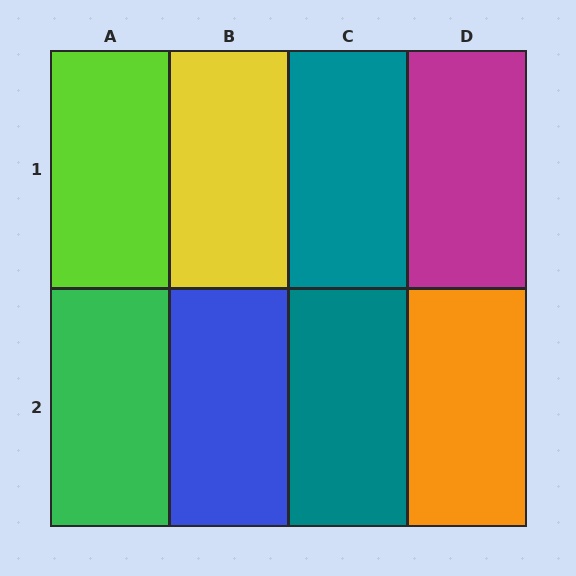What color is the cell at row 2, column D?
Orange.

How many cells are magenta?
1 cell is magenta.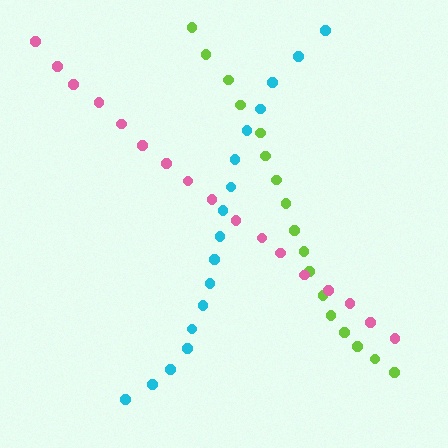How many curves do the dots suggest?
There are 3 distinct paths.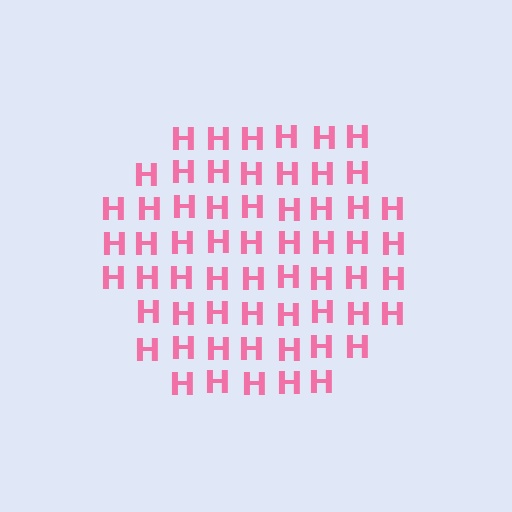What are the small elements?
The small elements are letter H's.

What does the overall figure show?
The overall figure shows a hexagon.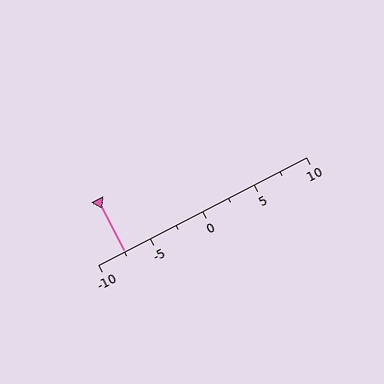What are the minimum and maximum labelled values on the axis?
The axis runs from -10 to 10.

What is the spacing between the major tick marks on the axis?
The major ticks are spaced 5 apart.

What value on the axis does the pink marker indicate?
The marker indicates approximately -7.5.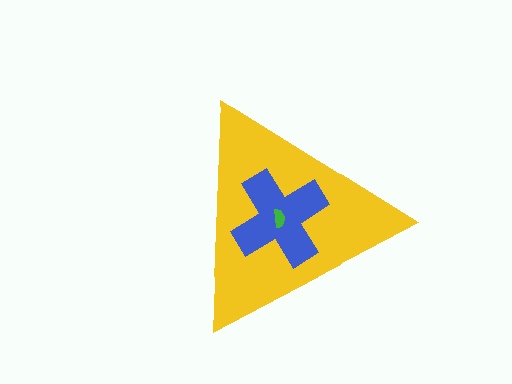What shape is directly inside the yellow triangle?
The blue cross.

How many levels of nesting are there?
3.